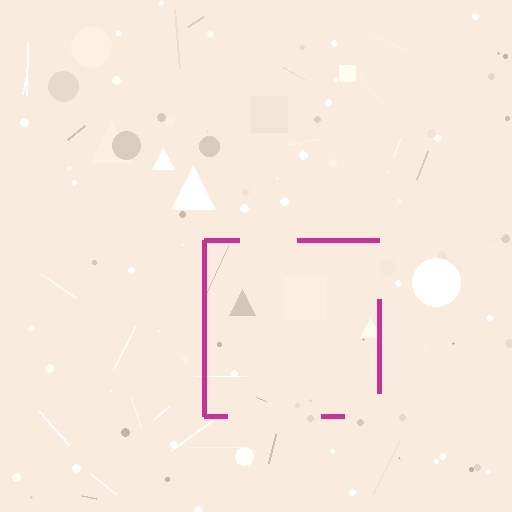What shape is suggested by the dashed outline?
The dashed outline suggests a square.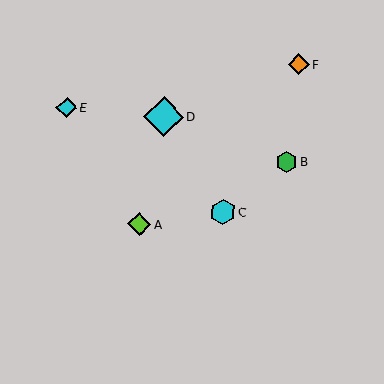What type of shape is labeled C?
Shape C is a cyan hexagon.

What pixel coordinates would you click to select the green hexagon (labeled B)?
Click at (287, 162) to select the green hexagon B.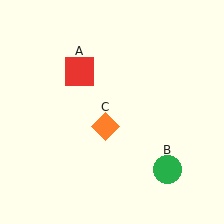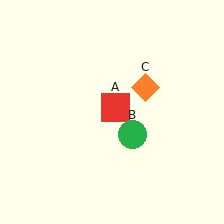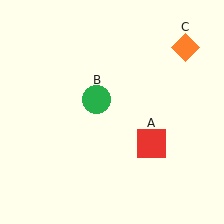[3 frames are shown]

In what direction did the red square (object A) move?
The red square (object A) moved down and to the right.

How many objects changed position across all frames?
3 objects changed position: red square (object A), green circle (object B), orange diamond (object C).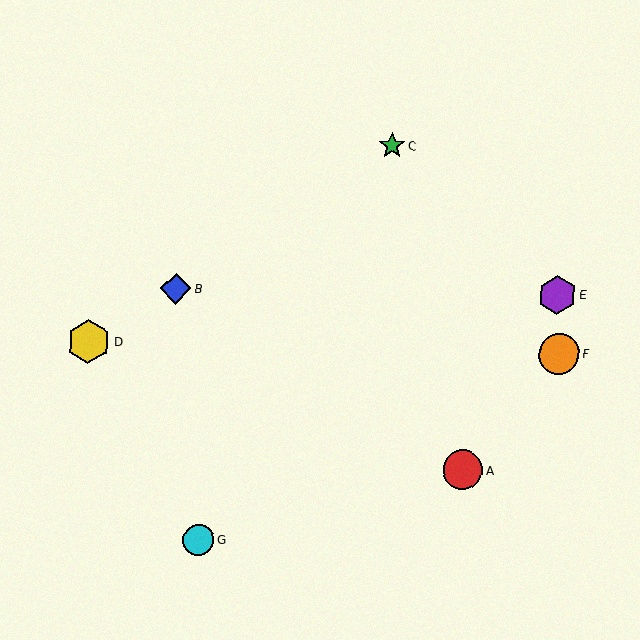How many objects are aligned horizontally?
2 objects (B, E) are aligned horizontally.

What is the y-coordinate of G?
Object G is at y≈540.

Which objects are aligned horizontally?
Objects B, E are aligned horizontally.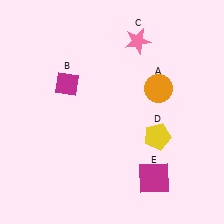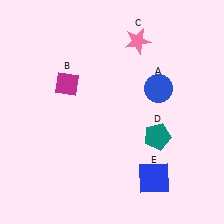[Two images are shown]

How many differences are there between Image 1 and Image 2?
There are 3 differences between the two images.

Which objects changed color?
A changed from orange to blue. D changed from yellow to teal. E changed from magenta to blue.